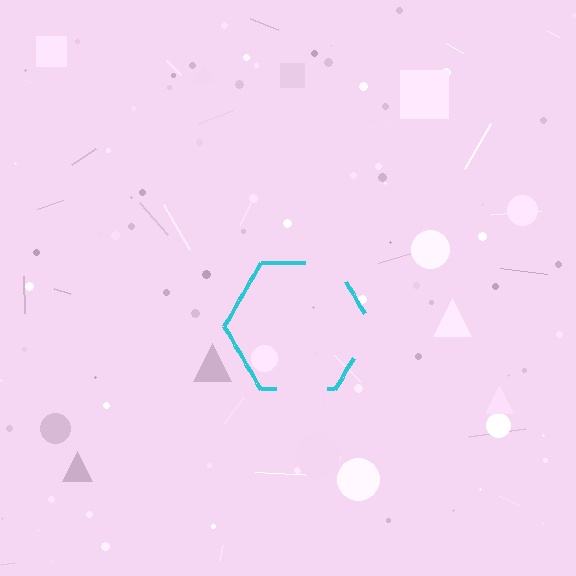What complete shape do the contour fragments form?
The contour fragments form a hexagon.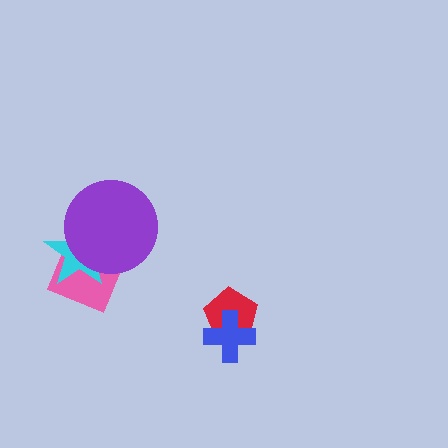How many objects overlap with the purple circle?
2 objects overlap with the purple circle.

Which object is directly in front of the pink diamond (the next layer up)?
The cyan star is directly in front of the pink diamond.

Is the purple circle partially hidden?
No, no other shape covers it.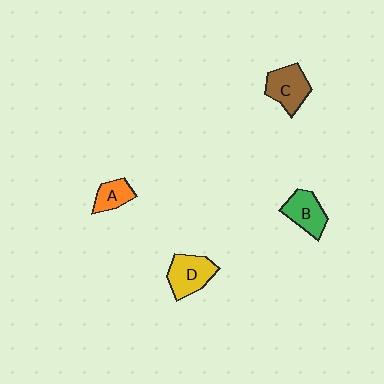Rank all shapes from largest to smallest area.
From largest to smallest: D (yellow), C (brown), B (green), A (orange).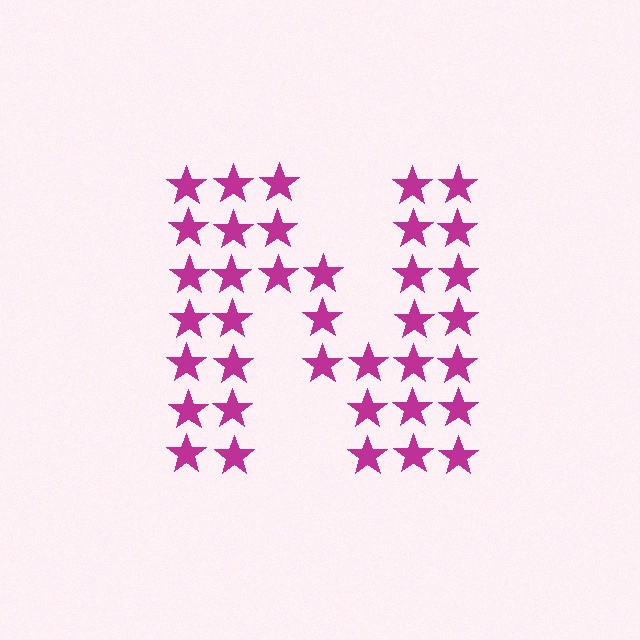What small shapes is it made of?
It is made of small stars.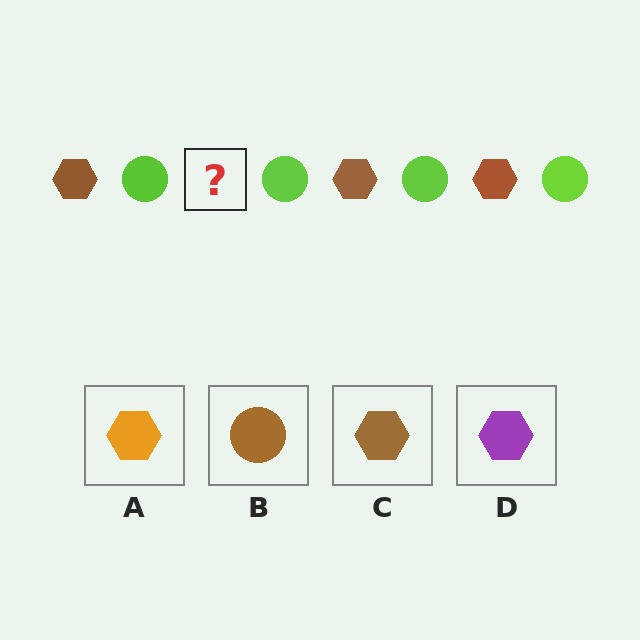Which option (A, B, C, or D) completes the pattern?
C.